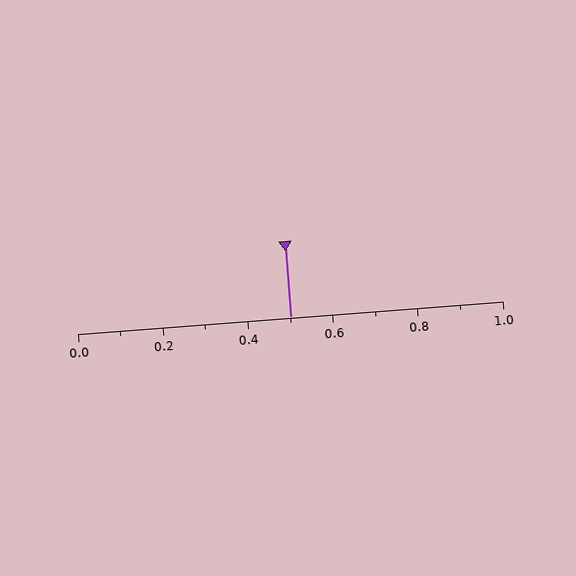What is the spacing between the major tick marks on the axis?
The major ticks are spaced 0.2 apart.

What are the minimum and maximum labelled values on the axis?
The axis runs from 0.0 to 1.0.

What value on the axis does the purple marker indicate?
The marker indicates approximately 0.5.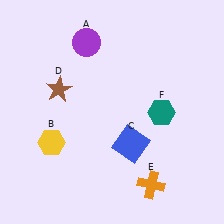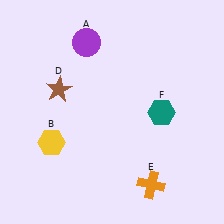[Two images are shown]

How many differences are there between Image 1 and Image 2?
There is 1 difference between the two images.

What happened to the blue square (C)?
The blue square (C) was removed in Image 2. It was in the bottom-right area of Image 1.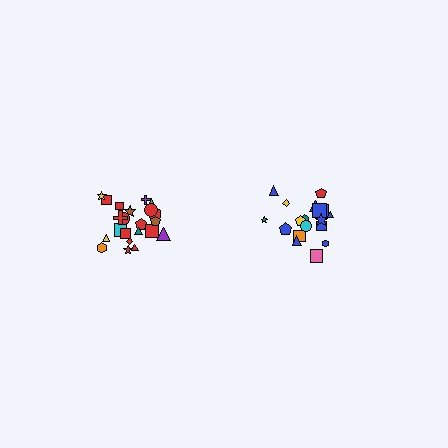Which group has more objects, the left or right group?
The left group.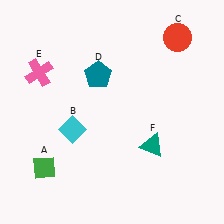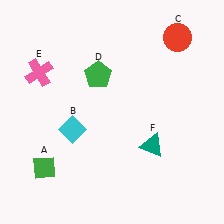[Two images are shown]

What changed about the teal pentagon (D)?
In Image 1, D is teal. In Image 2, it changed to green.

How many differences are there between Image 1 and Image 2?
There is 1 difference between the two images.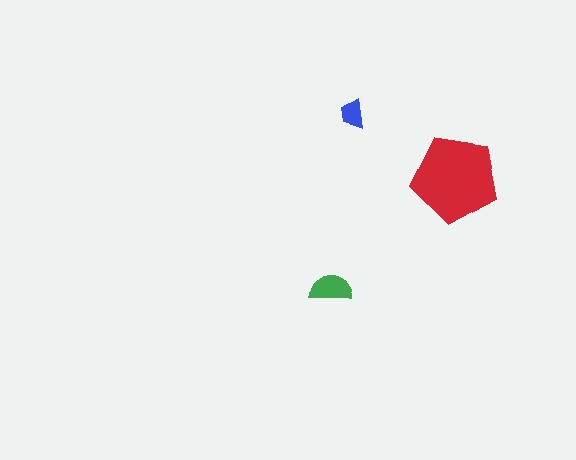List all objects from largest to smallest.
The red pentagon, the green semicircle, the blue trapezoid.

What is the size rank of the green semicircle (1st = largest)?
2nd.